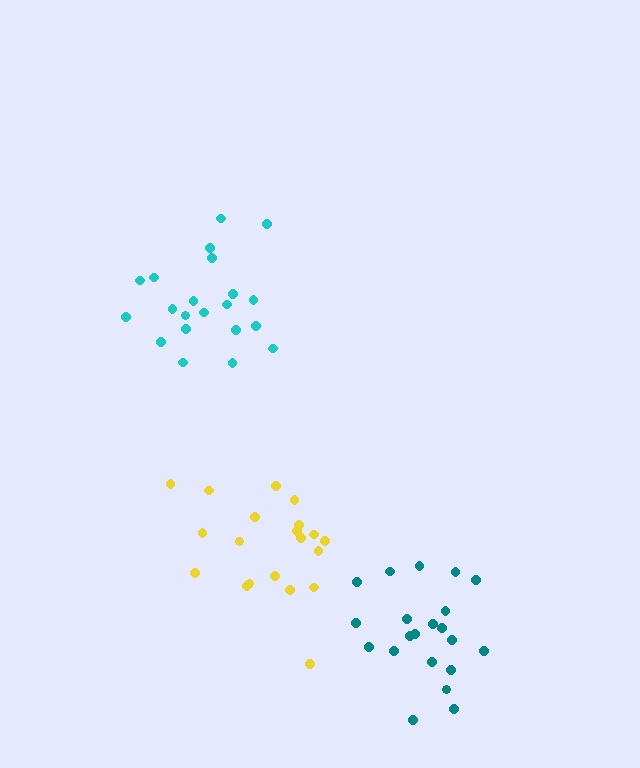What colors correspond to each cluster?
The clusters are colored: teal, cyan, yellow.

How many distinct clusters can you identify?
There are 3 distinct clusters.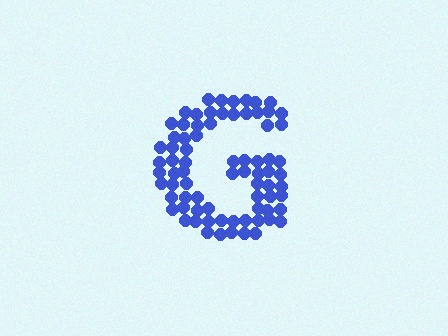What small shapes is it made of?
It is made of small circles.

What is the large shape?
The large shape is the letter G.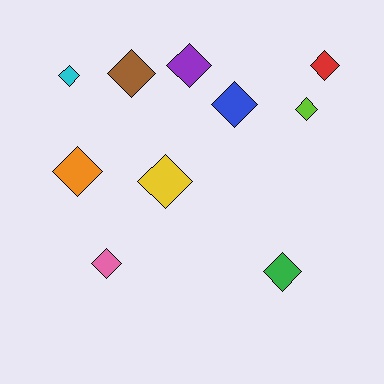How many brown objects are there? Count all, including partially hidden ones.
There is 1 brown object.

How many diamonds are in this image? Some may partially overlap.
There are 10 diamonds.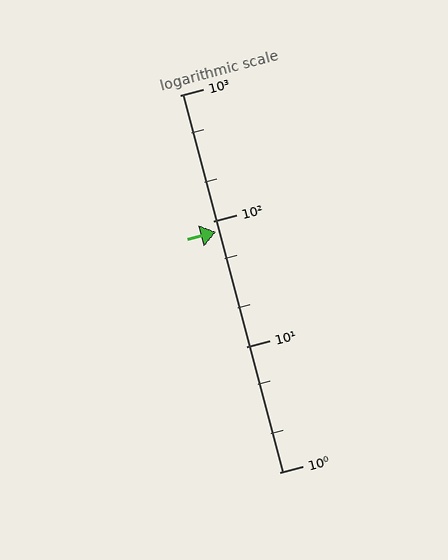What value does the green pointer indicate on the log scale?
The pointer indicates approximately 82.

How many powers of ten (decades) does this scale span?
The scale spans 3 decades, from 1 to 1000.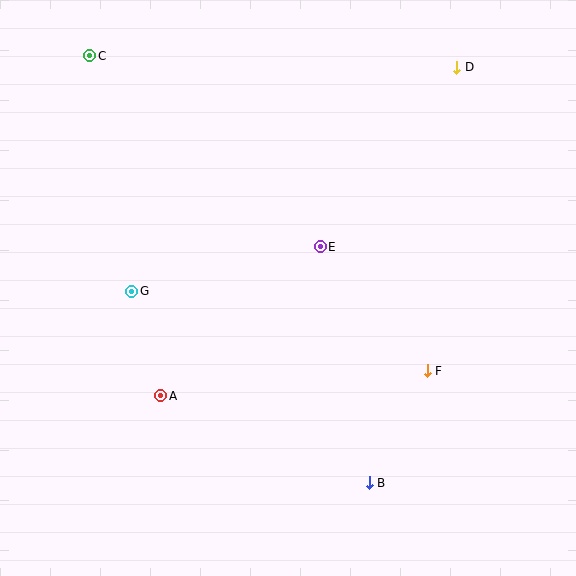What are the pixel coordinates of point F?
Point F is at (427, 371).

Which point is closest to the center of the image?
Point E at (320, 247) is closest to the center.